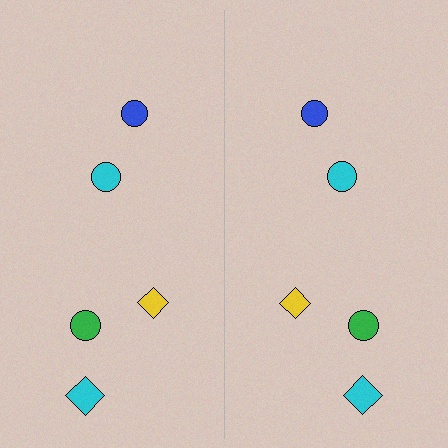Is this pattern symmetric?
Yes, this pattern has bilateral (reflection) symmetry.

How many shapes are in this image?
There are 10 shapes in this image.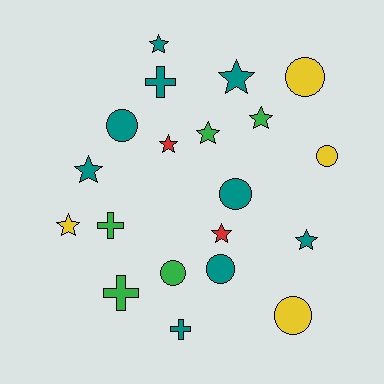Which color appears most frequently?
Teal, with 9 objects.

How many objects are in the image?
There are 20 objects.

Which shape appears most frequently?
Star, with 9 objects.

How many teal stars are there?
There are 4 teal stars.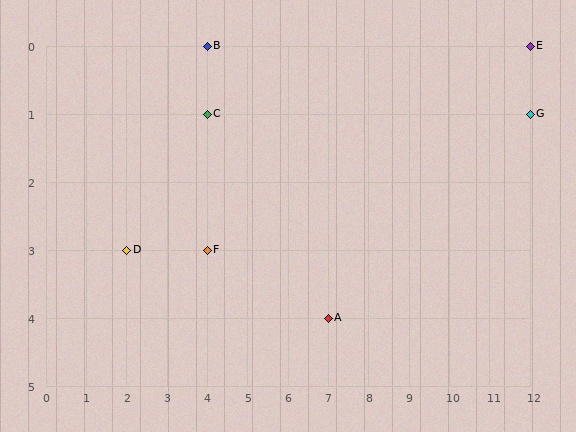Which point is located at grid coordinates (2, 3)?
Point D is at (2, 3).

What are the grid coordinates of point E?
Point E is at grid coordinates (12, 0).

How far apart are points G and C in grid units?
Points G and C are 8 columns apart.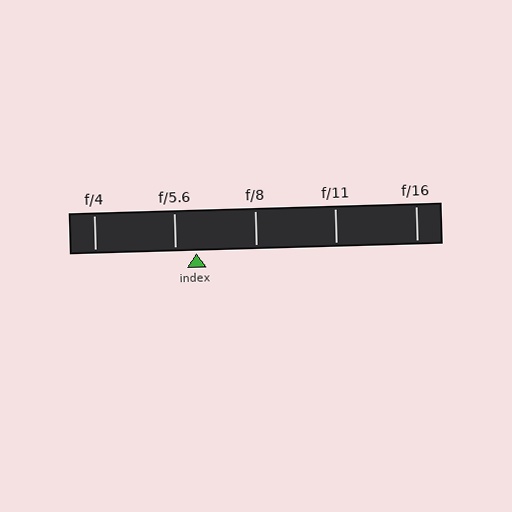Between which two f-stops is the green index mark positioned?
The index mark is between f/5.6 and f/8.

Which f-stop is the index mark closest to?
The index mark is closest to f/5.6.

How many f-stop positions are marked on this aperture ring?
There are 5 f-stop positions marked.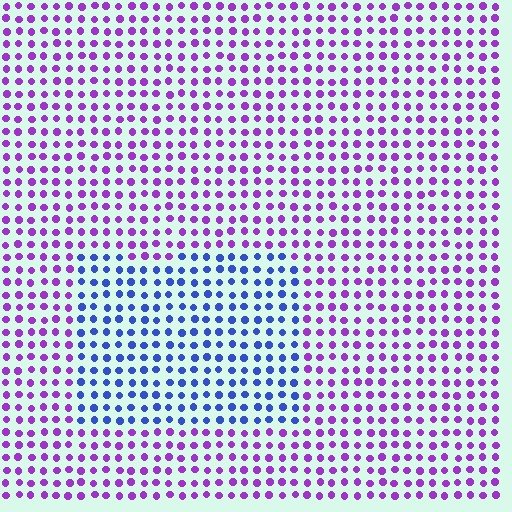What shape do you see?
I see a rectangle.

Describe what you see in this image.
The image is filled with small purple elements in a uniform arrangement. A rectangle-shaped region is visible where the elements are tinted to a slightly different hue, forming a subtle color boundary.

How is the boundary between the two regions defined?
The boundary is defined purely by a slight shift in hue (about 54 degrees). Spacing, size, and orientation are identical on both sides.